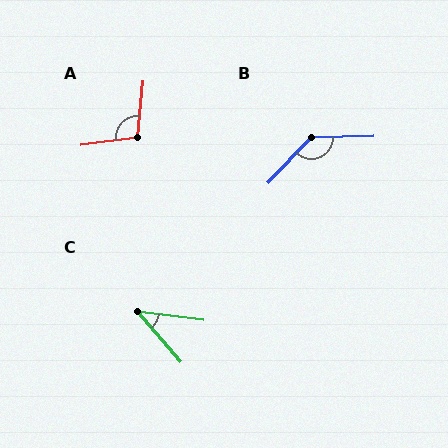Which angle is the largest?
B, at approximately 135 degrees.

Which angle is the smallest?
C, at approximately 42 degrees.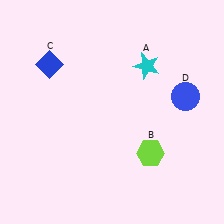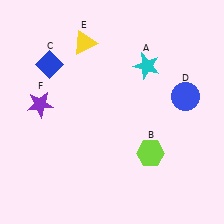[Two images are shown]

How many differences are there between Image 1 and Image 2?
There are 2 differences between the two images.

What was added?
A yellow triangle (E), a purple star (F) were added in Image 2.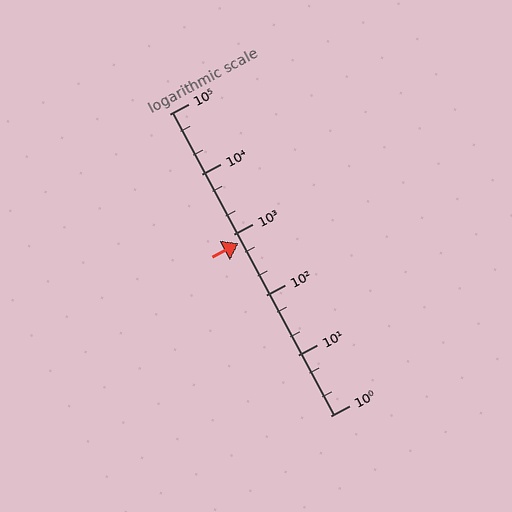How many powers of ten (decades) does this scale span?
The scale spans 5 decades, from 1 to 100000.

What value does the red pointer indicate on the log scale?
The pointer indicates approximately 730.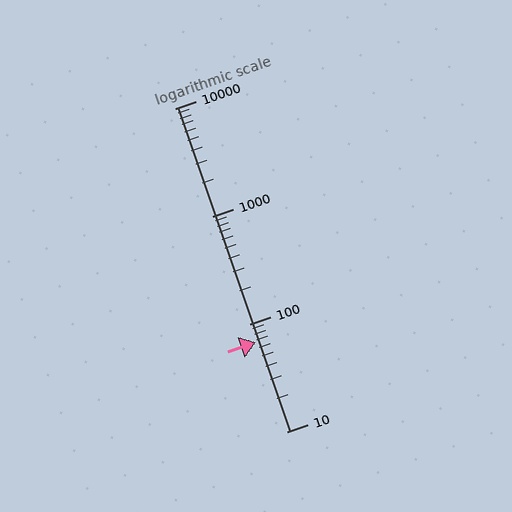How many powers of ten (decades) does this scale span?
The scale spans 3 decades, from 10 to 10000.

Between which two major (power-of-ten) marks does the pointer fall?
The pointer is between 10 and 100.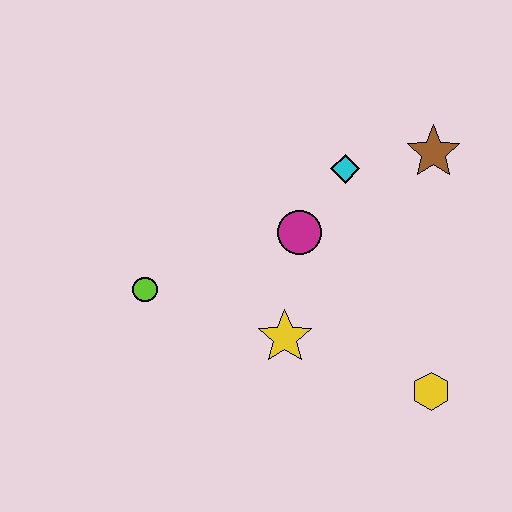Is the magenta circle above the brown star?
No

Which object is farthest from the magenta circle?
The yellow hexagon is farthest from the magenta circle.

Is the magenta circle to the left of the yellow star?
No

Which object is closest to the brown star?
The cyan diamond is closest to the brown star.